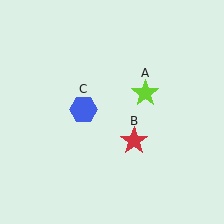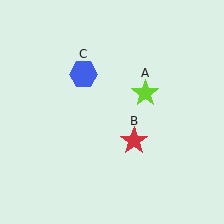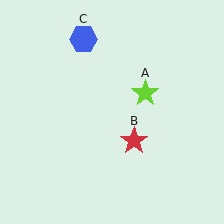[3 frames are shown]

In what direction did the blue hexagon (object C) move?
The blue hexagon (object C) moved up.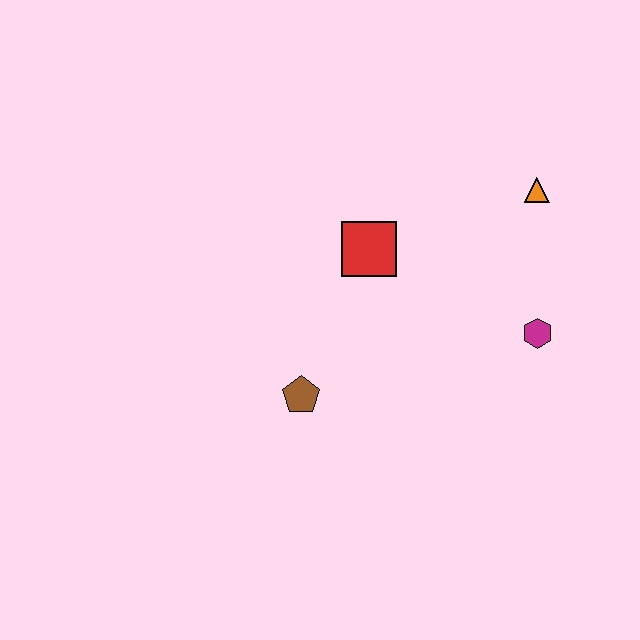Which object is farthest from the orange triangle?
The brown pentagon is farthest from the orange triangle.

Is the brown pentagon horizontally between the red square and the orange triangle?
No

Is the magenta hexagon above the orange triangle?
No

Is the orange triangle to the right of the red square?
Yes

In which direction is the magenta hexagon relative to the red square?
The magenta hexagon is to the right of the red square.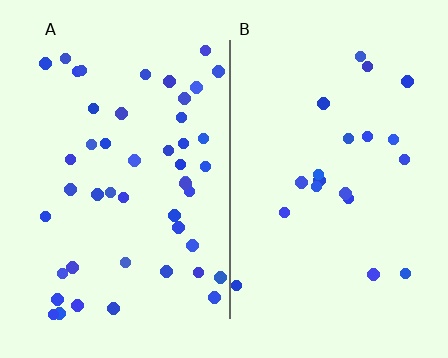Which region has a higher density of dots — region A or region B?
A (the left).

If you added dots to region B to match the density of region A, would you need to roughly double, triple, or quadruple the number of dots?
Approximately double.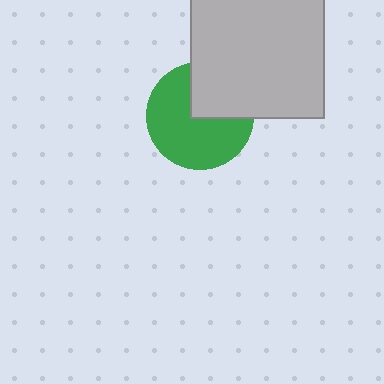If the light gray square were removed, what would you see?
You would see the complete green circle.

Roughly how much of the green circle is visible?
Most of it is visible (roughly 66%).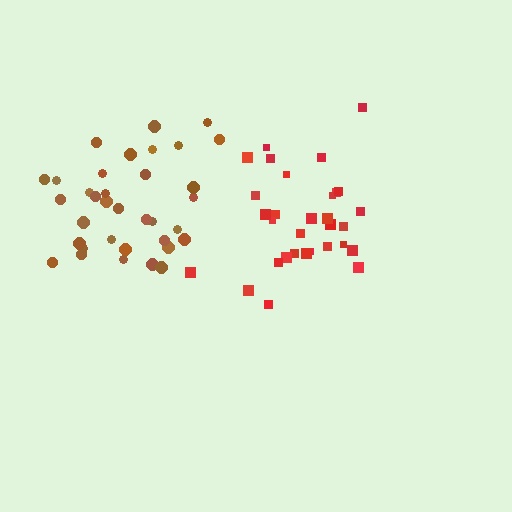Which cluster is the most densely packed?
Red.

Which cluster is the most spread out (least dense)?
Brown.